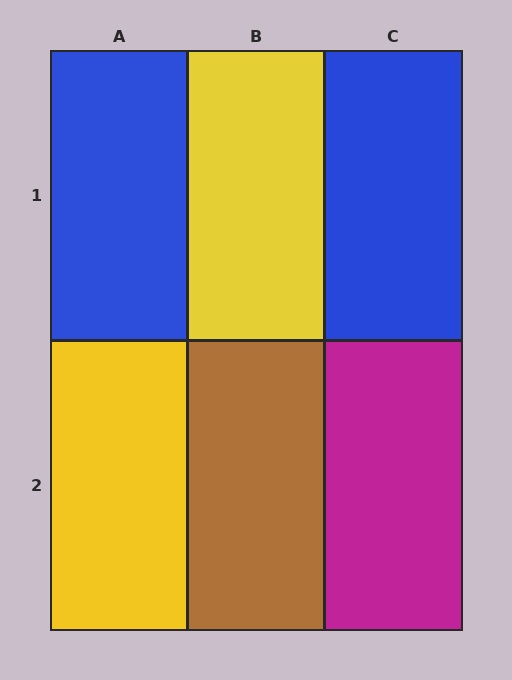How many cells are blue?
2 cells are blue.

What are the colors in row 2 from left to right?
Yellow, brown, magenta.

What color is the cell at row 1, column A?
Blue.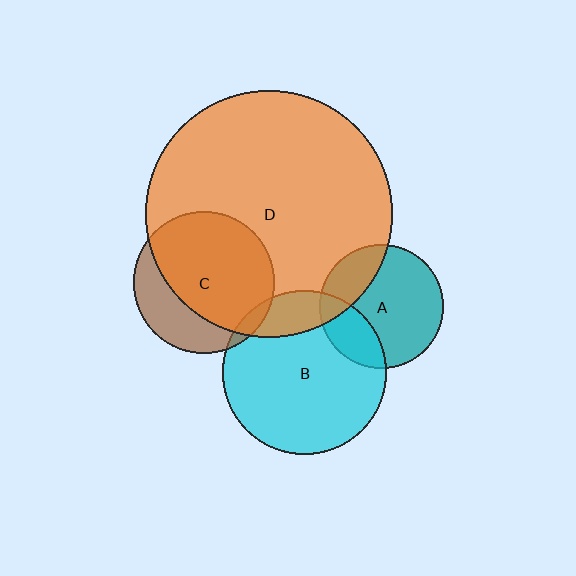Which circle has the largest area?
Circle D (orange).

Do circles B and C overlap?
Yes.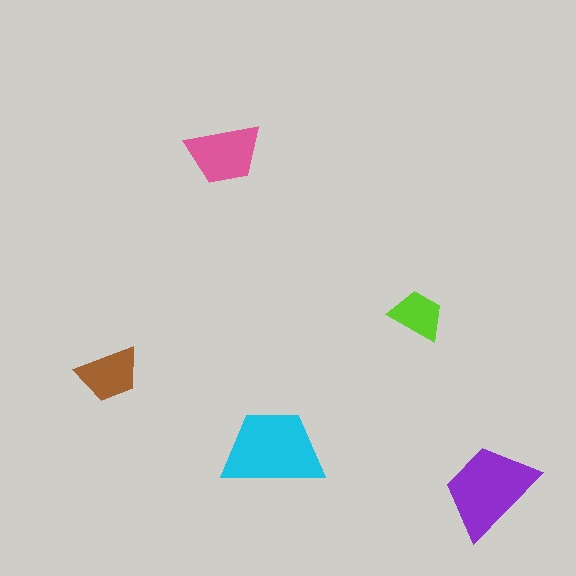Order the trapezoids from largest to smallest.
the cyan one, the purple one, the pink one, the brown one, the lime one.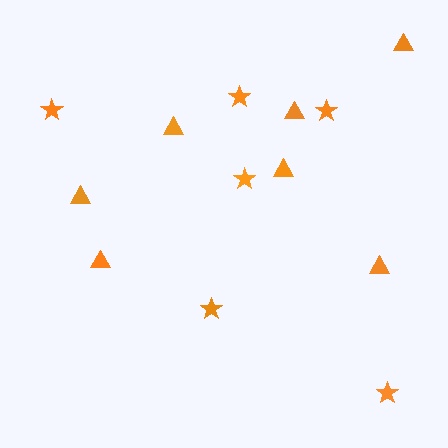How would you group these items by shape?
There are 2 groups: one group of triangles (7) and one group of stars (6).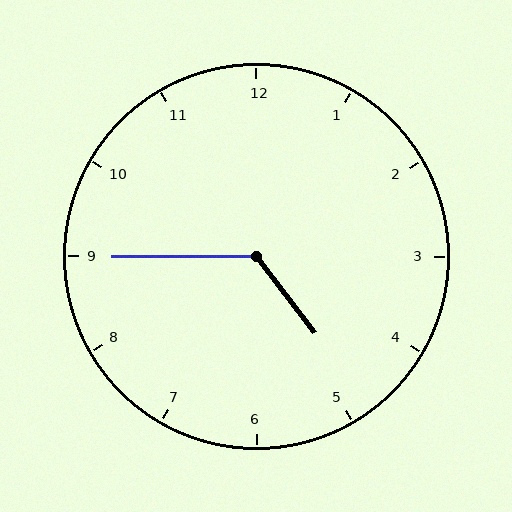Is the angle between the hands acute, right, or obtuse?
It is obtuse.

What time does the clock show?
4:45.